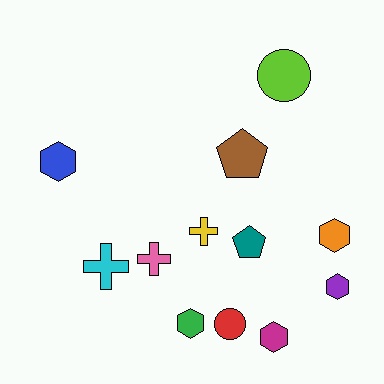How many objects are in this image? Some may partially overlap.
There are 12 objects.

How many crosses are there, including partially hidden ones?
There are 3 crosses.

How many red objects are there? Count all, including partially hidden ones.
There is 1 red object.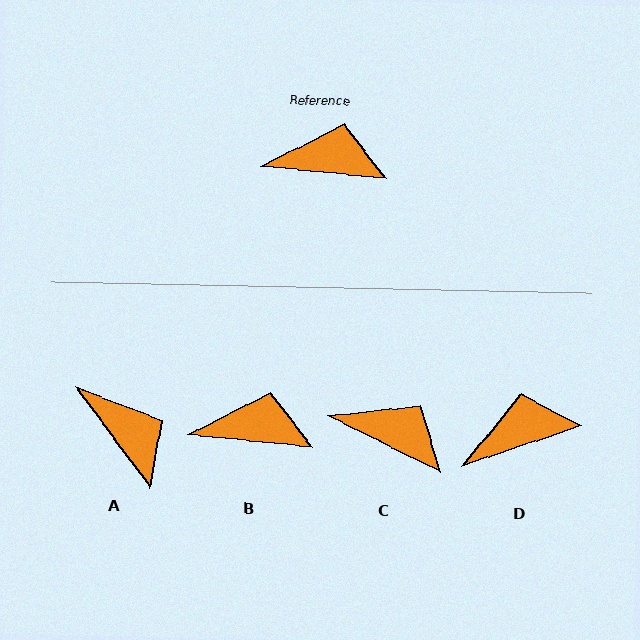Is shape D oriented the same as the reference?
No, it is off by about 24 degrees.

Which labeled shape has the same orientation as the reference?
B.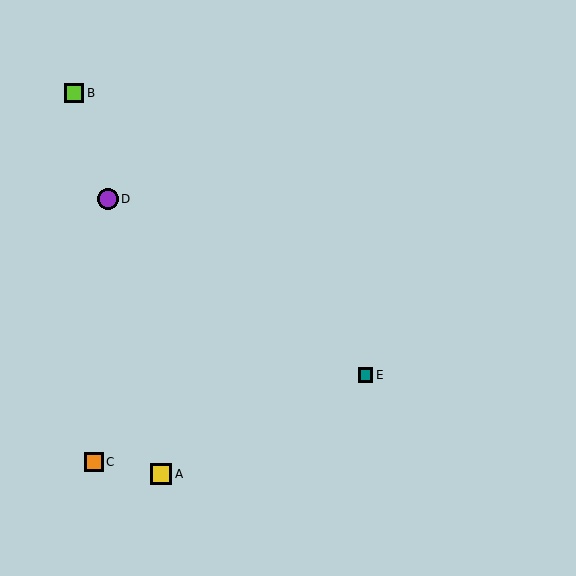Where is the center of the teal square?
The center of the teal square is at (365, 375).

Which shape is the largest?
The yellow square (labeled A) is the largest.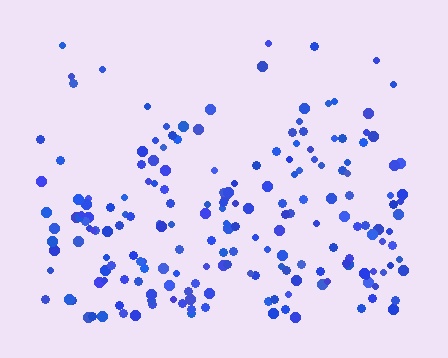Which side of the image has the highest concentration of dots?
The bottom.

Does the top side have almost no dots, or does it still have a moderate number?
Still a moderate number, just noticeably fewer than the bottom.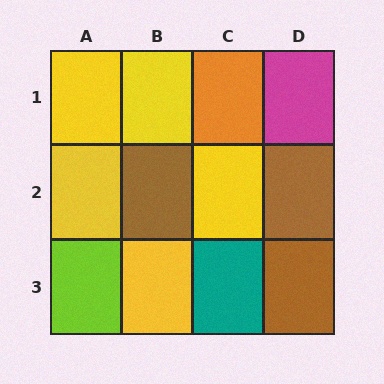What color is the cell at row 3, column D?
Brown.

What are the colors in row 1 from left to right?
Yellow, yellow, orange, magenta.